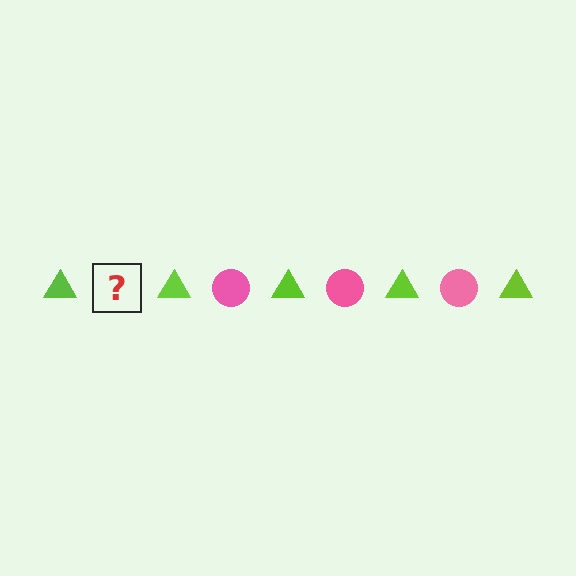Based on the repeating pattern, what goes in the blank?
The blank should be a pink circle.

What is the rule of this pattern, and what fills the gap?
The rule is that the pattern alternates between lime triangle and pink circle. The gap should be filled with a pink circle.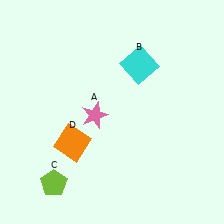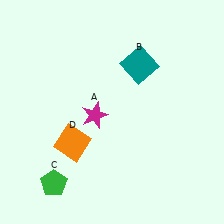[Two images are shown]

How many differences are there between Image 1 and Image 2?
There are 3 differences between the two images.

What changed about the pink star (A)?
In Image 1, A is pink. In Image 2, it changed to magenta.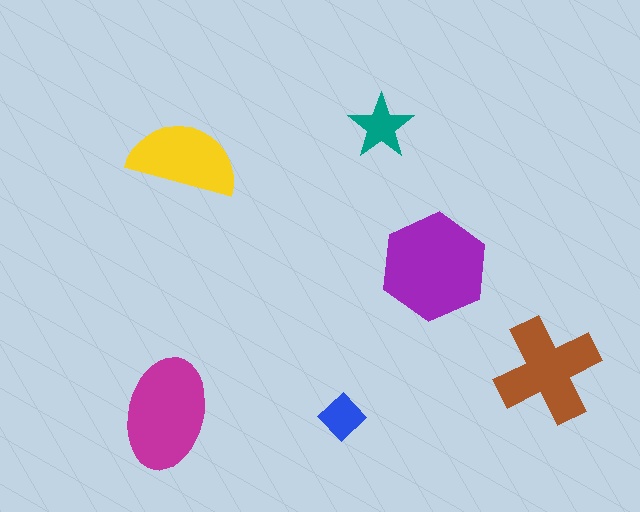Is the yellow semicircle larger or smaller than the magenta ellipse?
Smaller.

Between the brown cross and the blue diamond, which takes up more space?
The brown cross.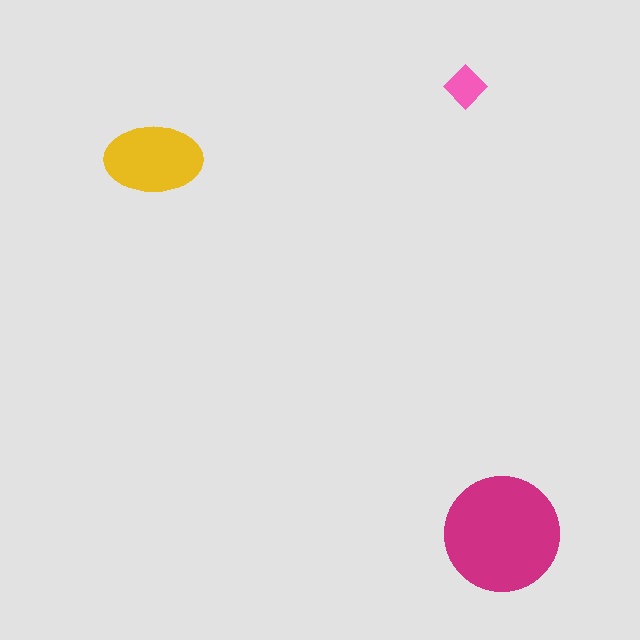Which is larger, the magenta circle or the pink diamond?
The magenta circle.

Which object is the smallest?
The pink diamond.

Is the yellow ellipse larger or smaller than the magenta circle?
Smaller.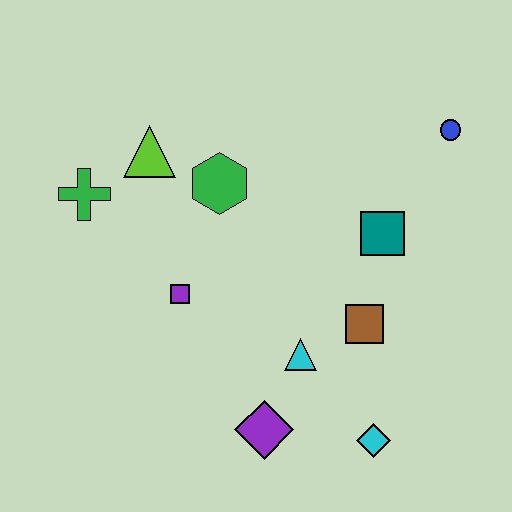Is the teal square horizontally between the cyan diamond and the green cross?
No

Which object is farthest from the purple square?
The blue circle is farthest from the purple square.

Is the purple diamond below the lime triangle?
Yes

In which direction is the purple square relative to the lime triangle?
The purple square is below the lime triangle.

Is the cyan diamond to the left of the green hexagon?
No